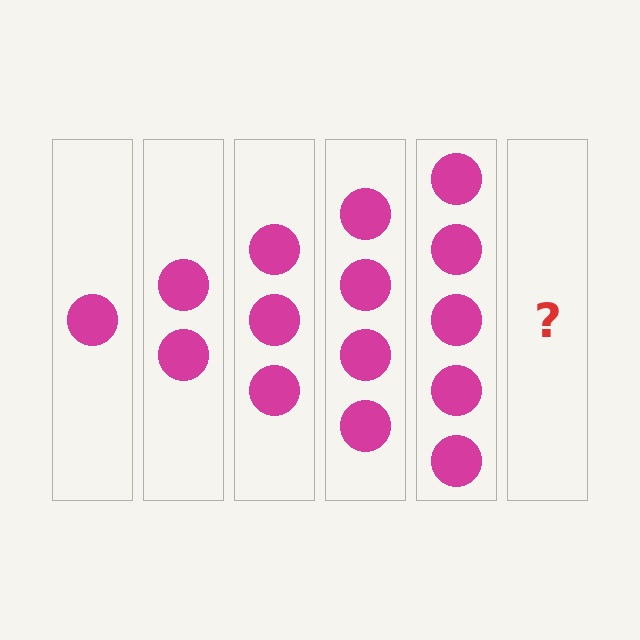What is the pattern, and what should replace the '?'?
The pattern is that each step adds one more circle. The '?' should be 6 circles.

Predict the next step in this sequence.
The next step is 6 circles.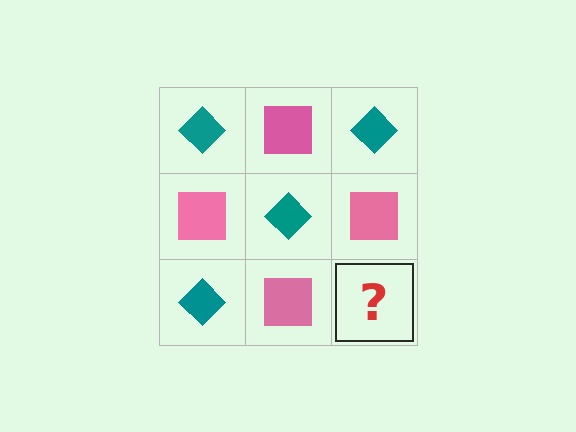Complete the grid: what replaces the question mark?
The question mark should be replaced with a teal diamond.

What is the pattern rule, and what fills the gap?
The rule is that it alternates teal diamond and pink square in a checkerboard pattern. The gap should be filled with a teal diamond.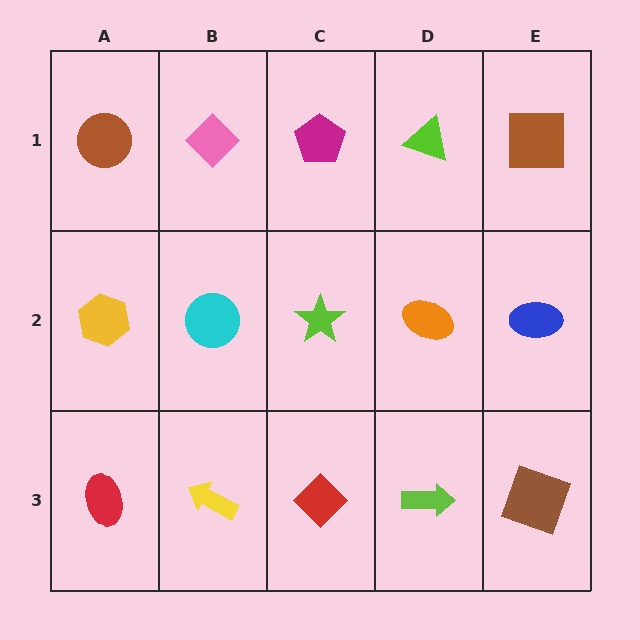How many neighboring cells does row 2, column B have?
4.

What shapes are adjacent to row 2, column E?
A brown square (row 1, column E), a brown square (row 3, column E), an orange ellipse (row 2, column D).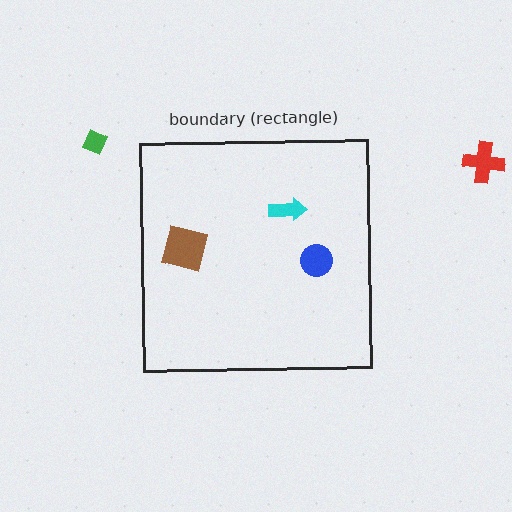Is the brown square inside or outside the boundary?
Inside.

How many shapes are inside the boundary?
3 inside, 2 outside.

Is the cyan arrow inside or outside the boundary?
Inside.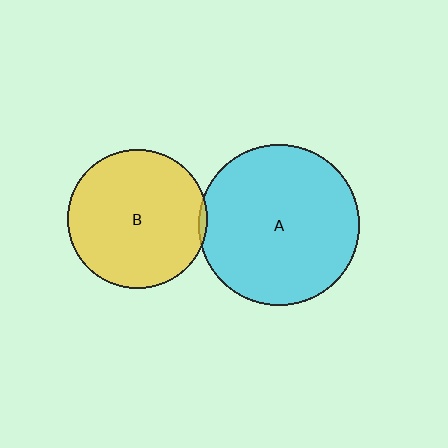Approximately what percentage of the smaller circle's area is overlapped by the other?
Approximately 5%.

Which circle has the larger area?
Circle A (cyan).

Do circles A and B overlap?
Yes.